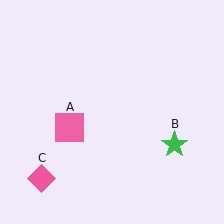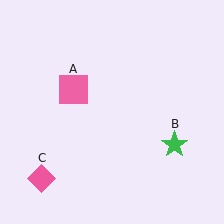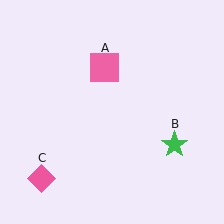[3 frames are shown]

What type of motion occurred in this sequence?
The pink square (object A) rotated clockwise around the center of the scene.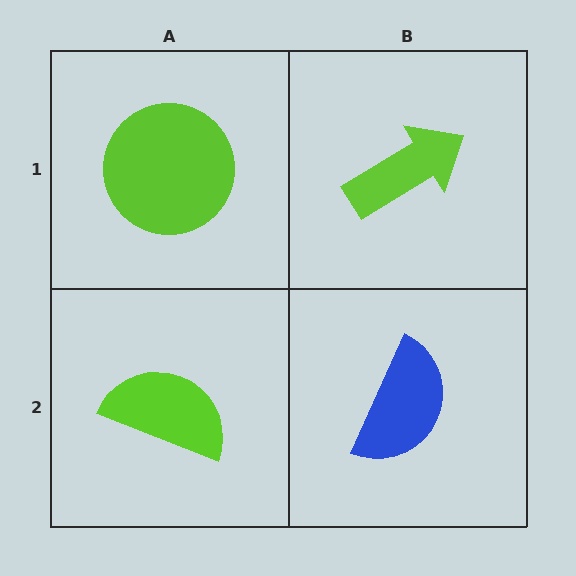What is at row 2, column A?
A lime semicircle.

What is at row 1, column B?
A lime arrow.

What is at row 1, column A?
A lime circle.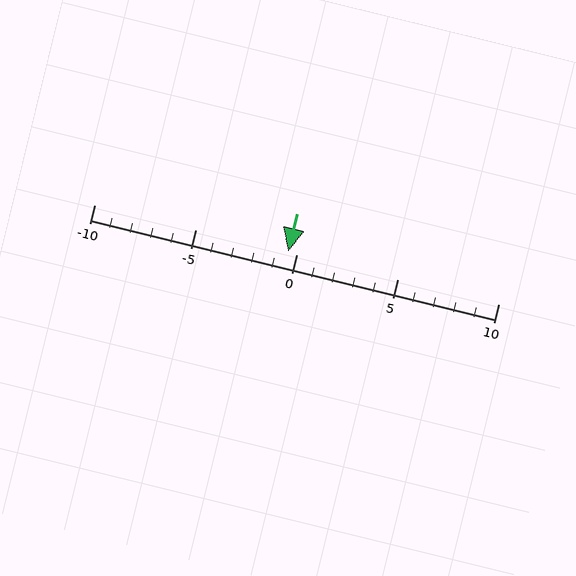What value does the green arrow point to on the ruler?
The green arrow points to approximately 0.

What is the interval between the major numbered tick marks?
The major tick marks are spaced 5 units apart.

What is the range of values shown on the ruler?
The ruler shows values from -10 to 10.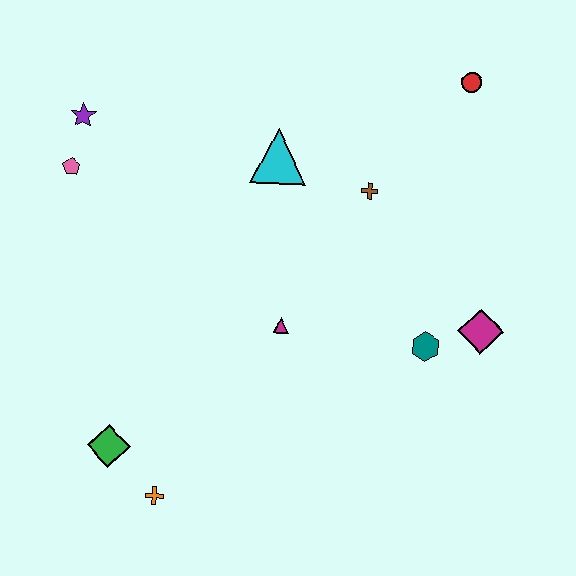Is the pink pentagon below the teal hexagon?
No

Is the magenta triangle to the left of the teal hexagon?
Yes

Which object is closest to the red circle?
The brown cross is closest to the red circle.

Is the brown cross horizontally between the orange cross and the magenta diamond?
Yes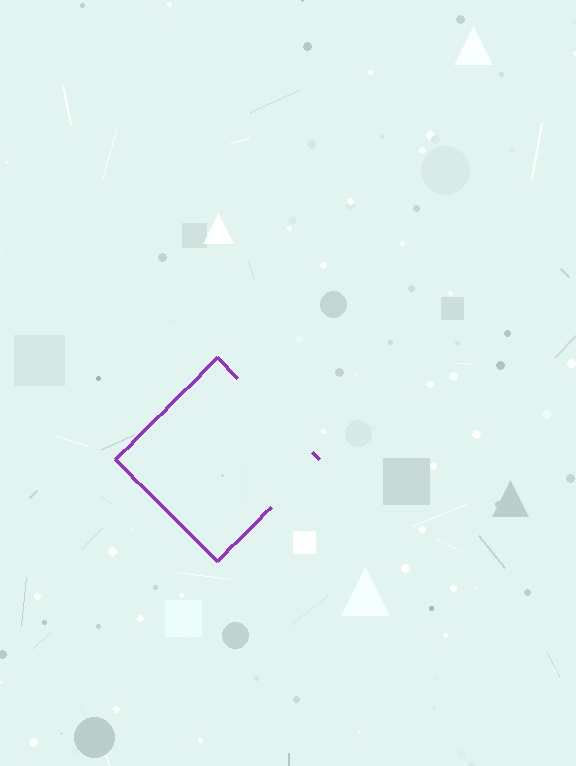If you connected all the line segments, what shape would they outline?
They would outline a diamond.